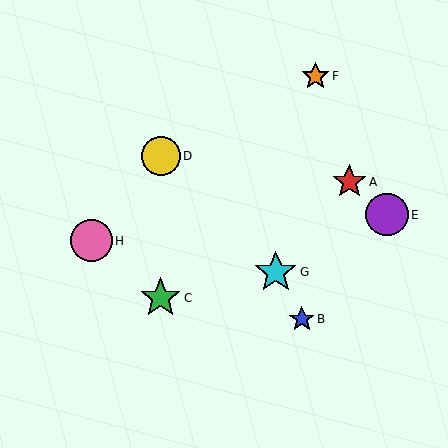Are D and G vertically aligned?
No, D is at x≈161 and G is at x≈276.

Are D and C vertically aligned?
Yes, both are at x≈161.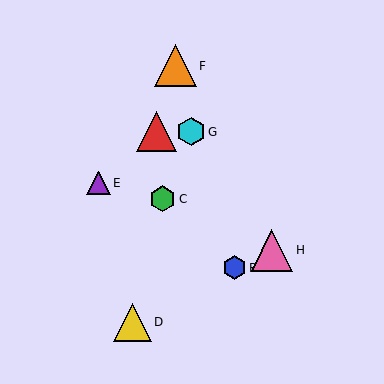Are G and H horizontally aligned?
No, G is at y≈132 and H is at y≈250.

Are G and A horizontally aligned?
Yes, both are at y≈132.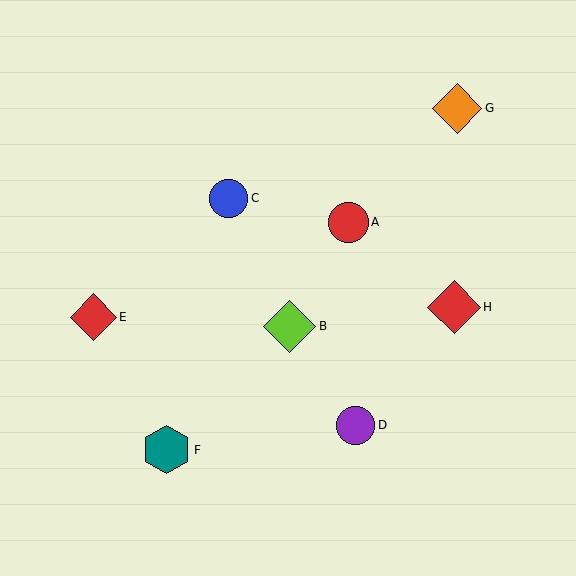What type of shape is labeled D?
Shape D is a purple circle.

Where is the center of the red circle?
The center of the red circle is at (348, 222).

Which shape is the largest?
The red diamond (labeled H) is the largest.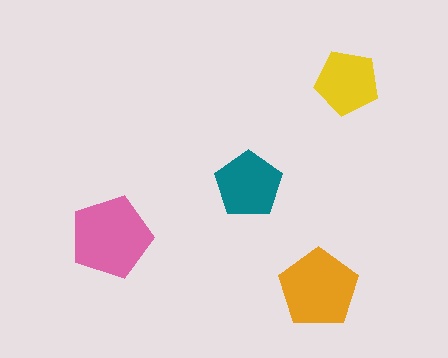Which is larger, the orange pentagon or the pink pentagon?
The pink one.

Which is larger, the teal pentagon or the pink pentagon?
The pink one.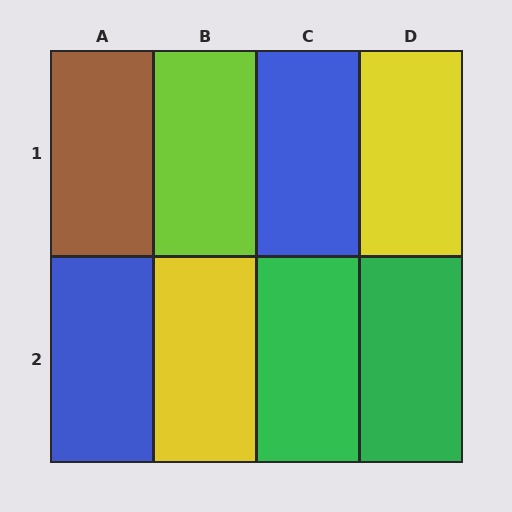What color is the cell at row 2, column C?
Green.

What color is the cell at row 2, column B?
Yellow.